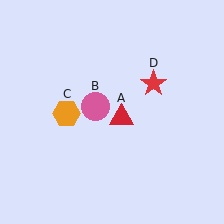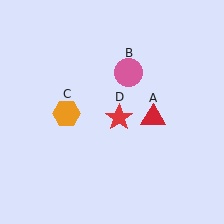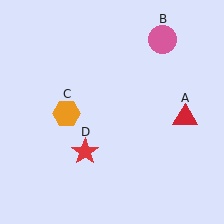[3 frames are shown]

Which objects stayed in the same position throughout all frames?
Orange hexagon (object C) remained stationary.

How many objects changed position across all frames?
3 objects changed position: red triangle (object A), pink circle (object B), red star (object D).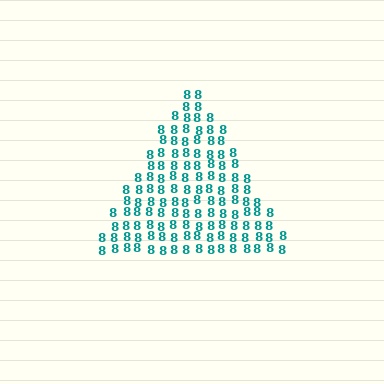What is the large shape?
The large shape is a triangle.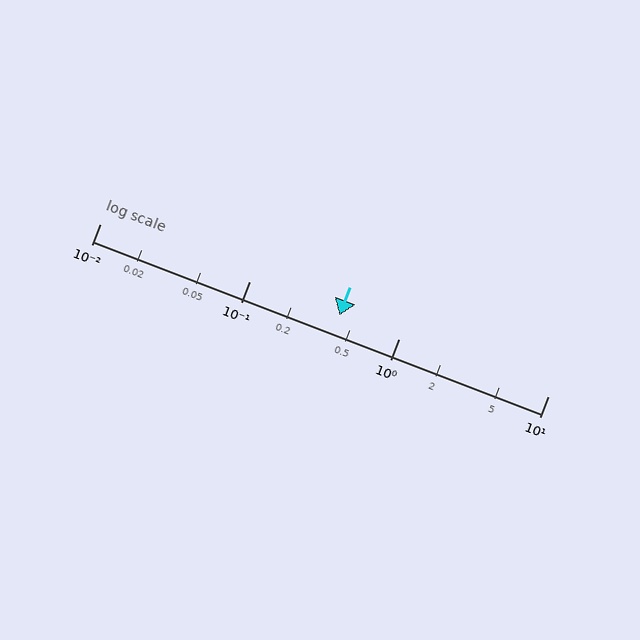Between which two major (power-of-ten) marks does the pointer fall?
The pointer is between 0.1 and 1.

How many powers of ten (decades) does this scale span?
The scale spans 3 decades, from 0.01 to 10.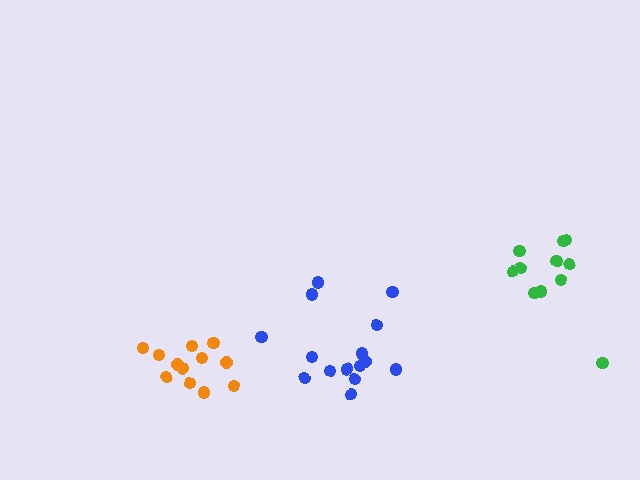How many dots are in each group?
Group 1: 11 dots, Group 2: 15 dots, Group 3: 12 dots (38 total).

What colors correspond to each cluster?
The clusters are colored: green, blue, orange.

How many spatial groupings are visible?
There are 3 spatial groupings.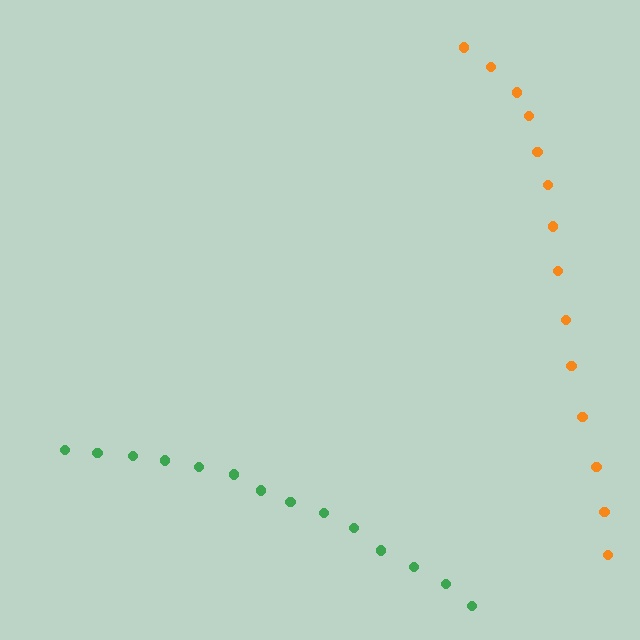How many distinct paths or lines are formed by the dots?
There are 2 distinct paths.